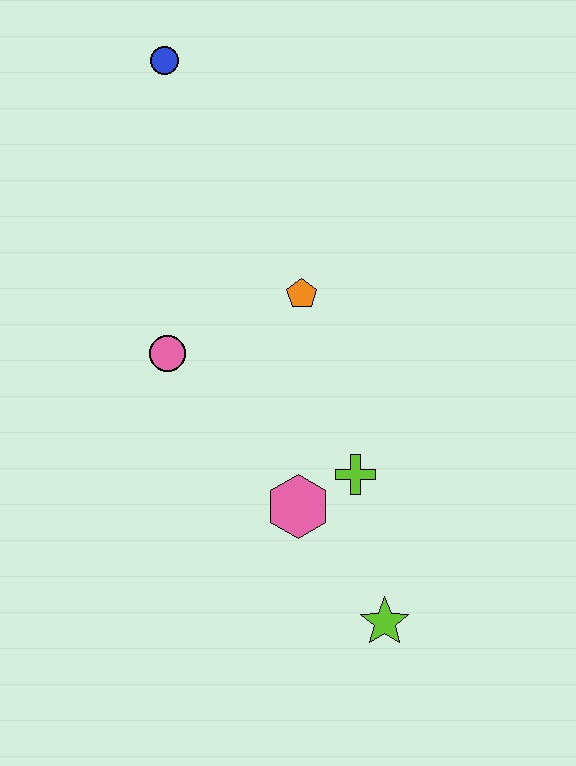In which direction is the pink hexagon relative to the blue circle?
The pink hexagon is below the blue circle.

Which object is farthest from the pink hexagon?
The blue circle is farthest from the pink hexagon.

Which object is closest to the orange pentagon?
The pink circle is closest to the orange pentagon.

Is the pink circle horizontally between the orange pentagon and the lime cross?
No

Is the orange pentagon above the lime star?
Yes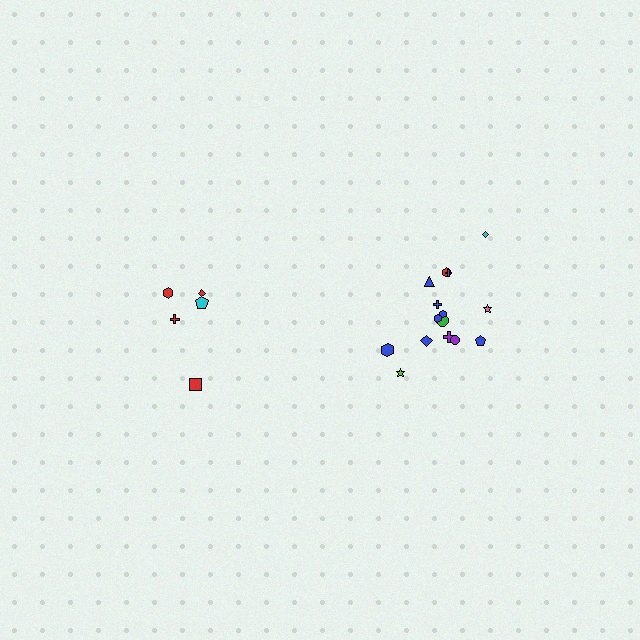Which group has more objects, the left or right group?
The right group.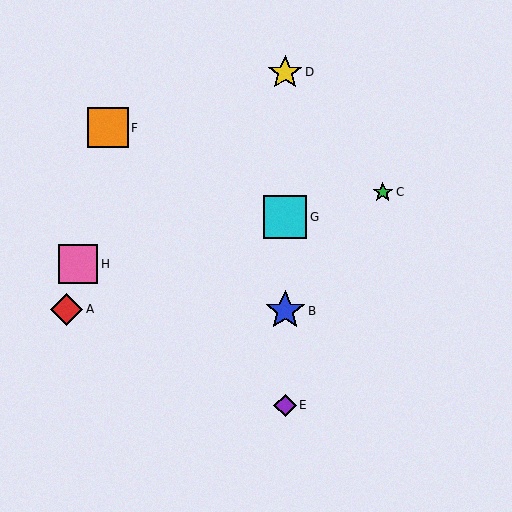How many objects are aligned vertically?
4 objects (B, D, E, G) are aligned vertically.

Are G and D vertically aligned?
Yes, both are at x≈285.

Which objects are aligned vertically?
Objects B, D, E, G are aligned vertically.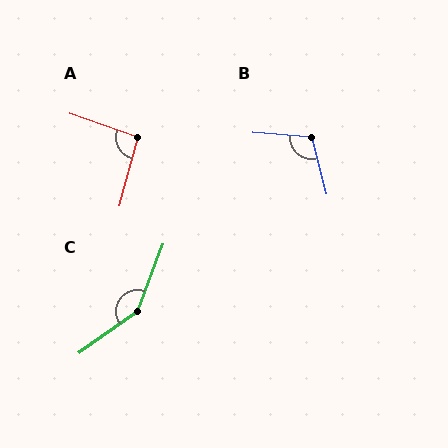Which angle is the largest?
C, at approximately 146 degrees.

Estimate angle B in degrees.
Approximately 109 degrees.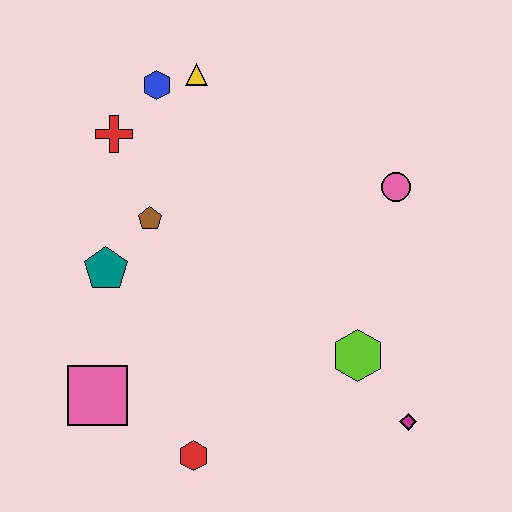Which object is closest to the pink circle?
The lime hexagon is closest to the pink circle.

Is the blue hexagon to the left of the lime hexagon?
Yes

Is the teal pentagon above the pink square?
Yes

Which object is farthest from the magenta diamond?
The blue hexagon is farthest from the magenta diamond.